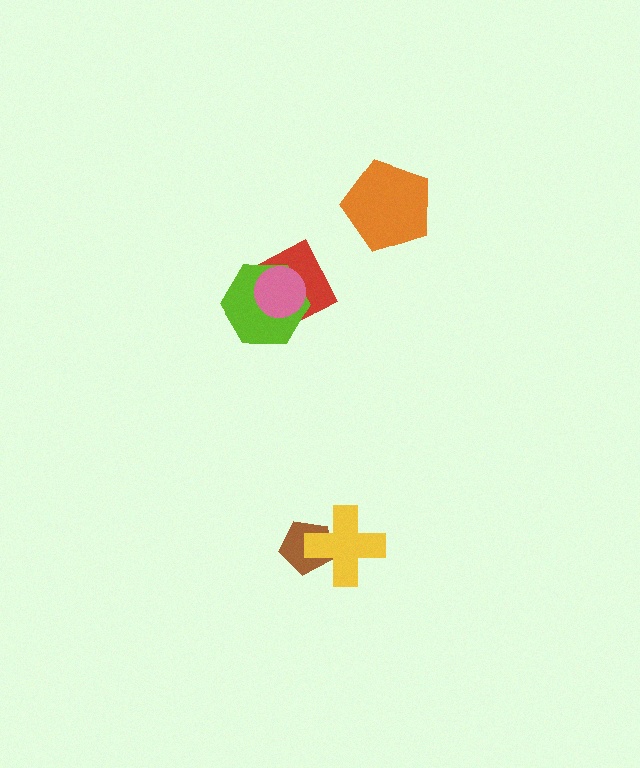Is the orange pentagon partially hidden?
No, no other shape covers it.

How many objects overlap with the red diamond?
2 objects overlap with the red diamond.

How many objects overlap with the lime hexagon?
2 objects overlap with the lime hexagon.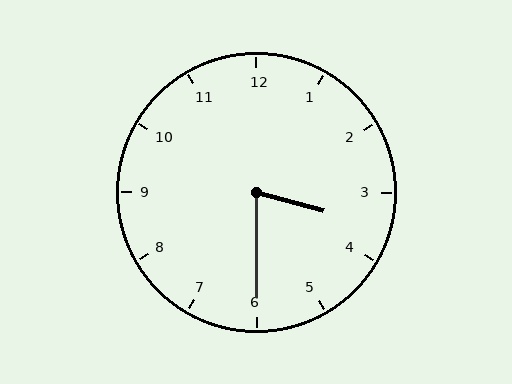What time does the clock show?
3:30.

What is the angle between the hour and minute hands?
Approximately 75 degrees.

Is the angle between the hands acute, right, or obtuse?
It is acute.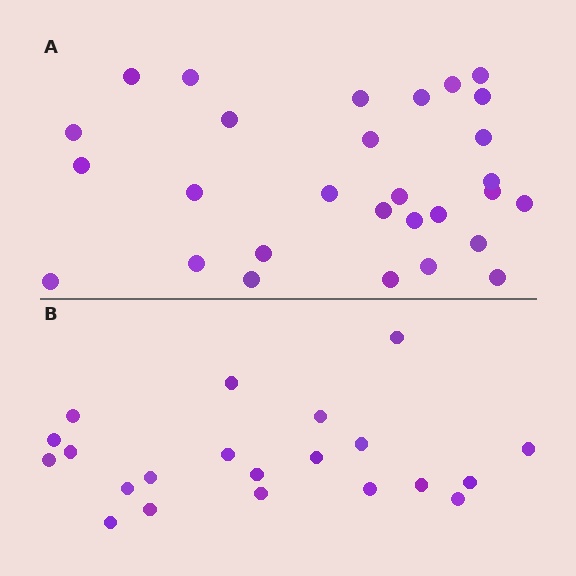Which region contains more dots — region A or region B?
Region A (the top region) has more dots.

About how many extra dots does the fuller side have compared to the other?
Region A has roughly 8 or so more dots than region B.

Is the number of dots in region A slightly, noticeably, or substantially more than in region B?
Region A has noticeably more, but not dramatically so. The ratio is roughly 1.4 to 1.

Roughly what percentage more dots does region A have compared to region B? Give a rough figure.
About 40% more.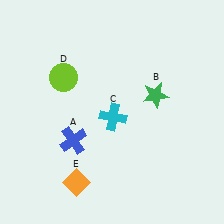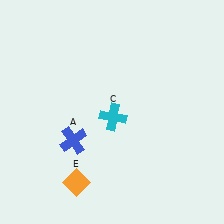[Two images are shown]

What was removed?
The lime circle (D), the green star (B) were removed in Image 2.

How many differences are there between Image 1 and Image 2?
There are 2 differences between the two images.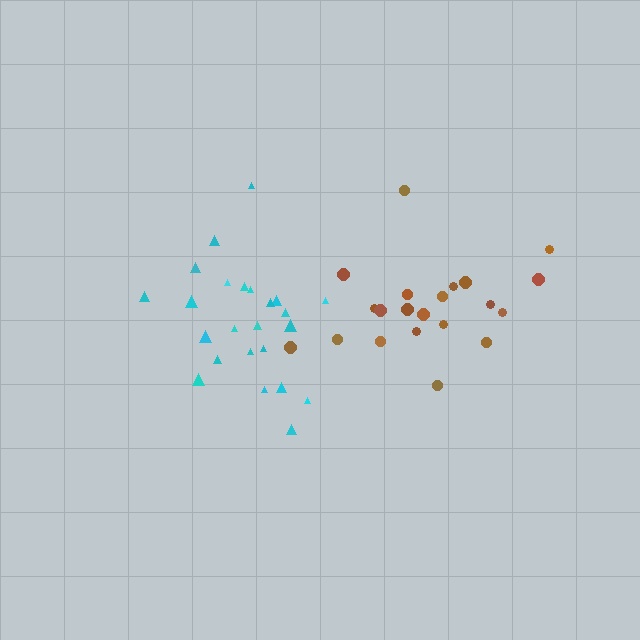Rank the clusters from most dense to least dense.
cyan, brown.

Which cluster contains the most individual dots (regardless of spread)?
Cyan (24).